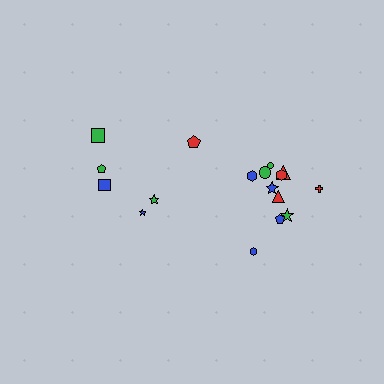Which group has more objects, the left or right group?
The right group.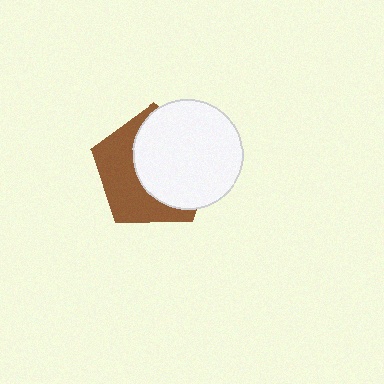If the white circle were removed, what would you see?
You would see the complete brown pentagon.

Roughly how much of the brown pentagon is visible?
A small part of it is visible (roughly 44%).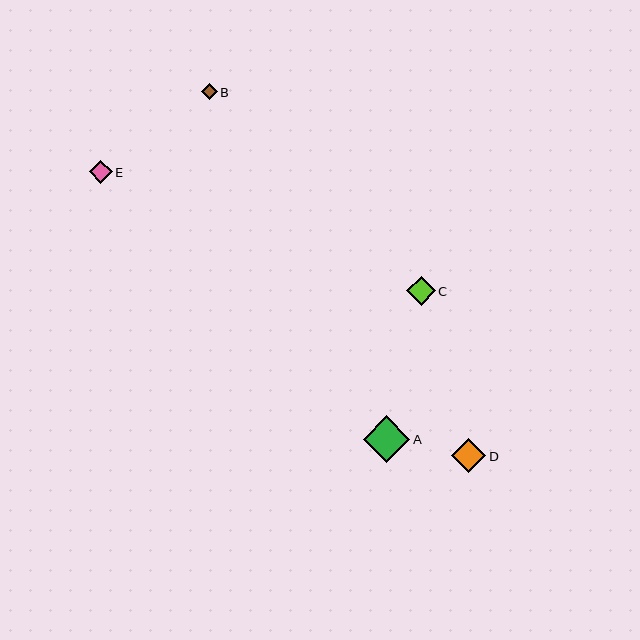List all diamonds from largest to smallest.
From largest to smallest: A, D, C, E, B.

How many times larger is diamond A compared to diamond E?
Diamond A is approximately 2.0 times the size of diamond E.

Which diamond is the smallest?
Diamond B is the smallest with a size of approximately 16 pixels.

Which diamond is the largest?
Diamond A is the largest with a size of approximately 47 pixels.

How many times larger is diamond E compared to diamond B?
Diamond E is approximately 1.4 times the size of diamond B.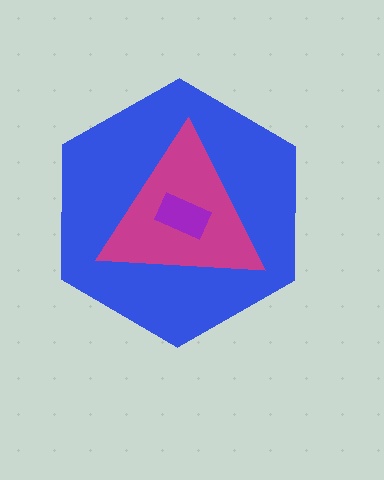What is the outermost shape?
The blue hexagon.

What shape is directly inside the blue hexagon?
The magenta triangle.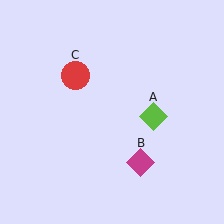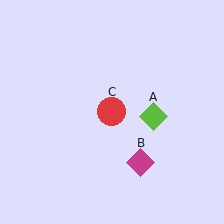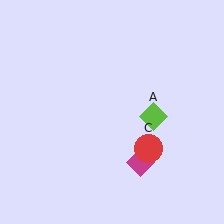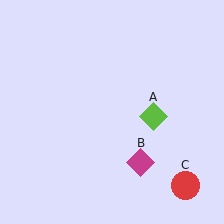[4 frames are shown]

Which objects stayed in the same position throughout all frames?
Lime diamond (object A) and magenta diamond (object B) remained stationary.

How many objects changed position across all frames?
1 object changed position: red circle (object C).